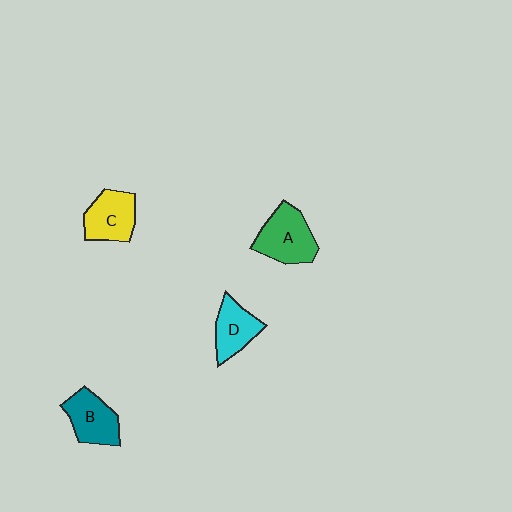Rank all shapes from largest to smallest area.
From largest to smallest: A (green), C (yellow), B (teal), D (cyan).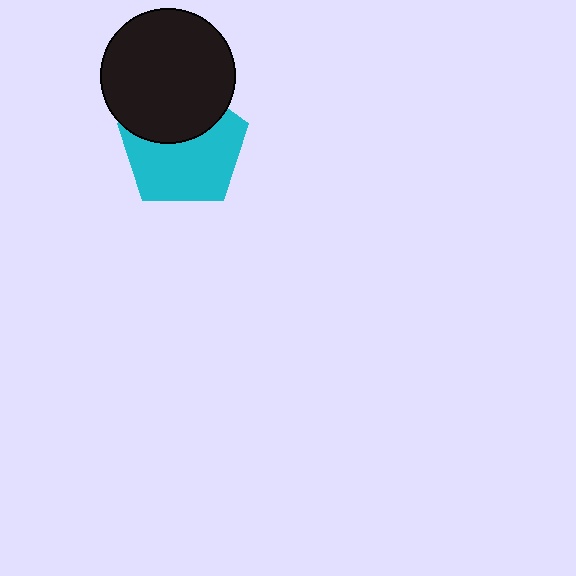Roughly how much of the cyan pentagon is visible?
About half of it is visible (roughly 63%).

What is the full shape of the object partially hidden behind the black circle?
The partially hidden object is a cyan pentagon.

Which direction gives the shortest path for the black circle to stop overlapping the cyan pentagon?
Moving up gives the shortest separation.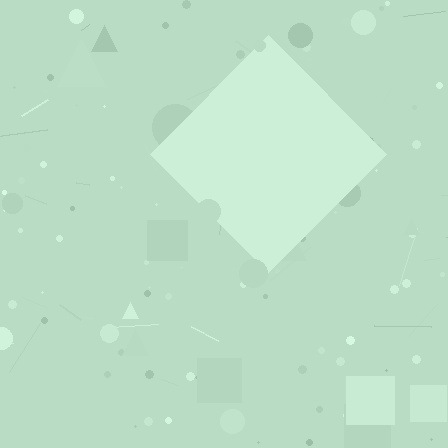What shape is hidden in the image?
A diamond is hidden in the image.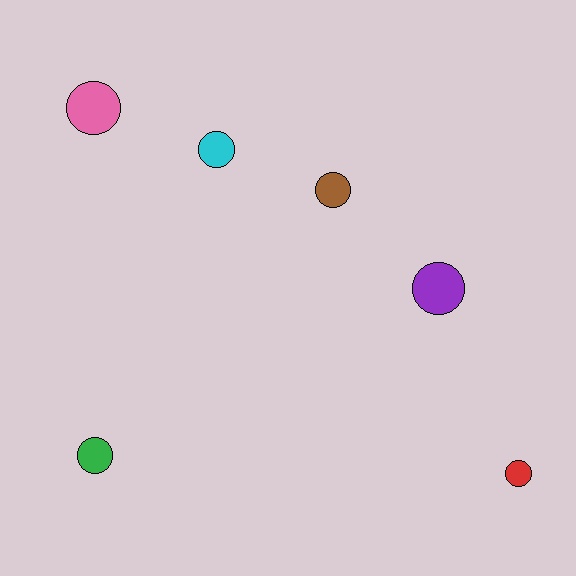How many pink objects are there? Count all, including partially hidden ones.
There is 1 pink object.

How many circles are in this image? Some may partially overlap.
There are 6 circles.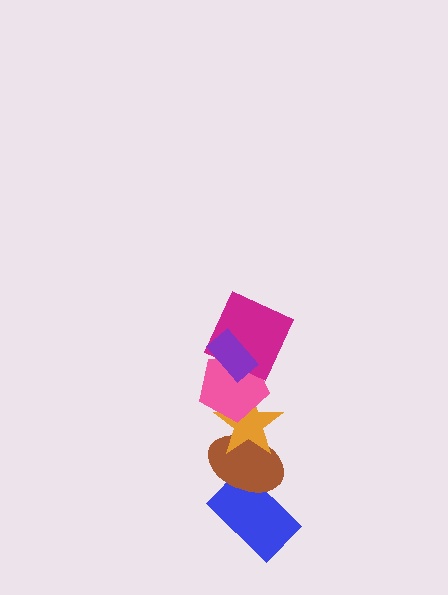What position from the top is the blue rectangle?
The blue rectangle is 6th from the top.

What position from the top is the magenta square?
The magenta square is 2nd from the top.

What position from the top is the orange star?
The orange star is 4th from the top.